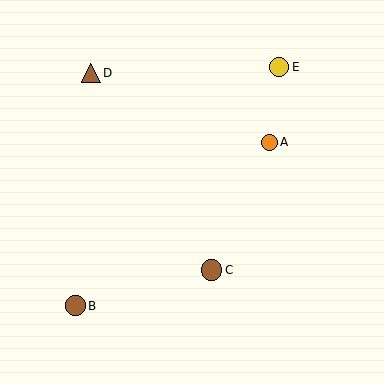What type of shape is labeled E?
Shape E is a yellow circle.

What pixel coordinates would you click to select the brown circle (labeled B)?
Click at (75, 306) to select the brown circle B.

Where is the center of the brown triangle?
The center of the brown triangle is at (91, 73).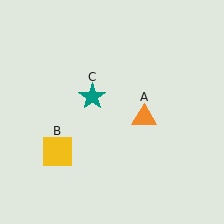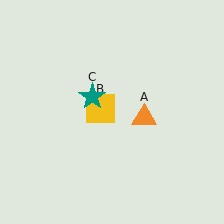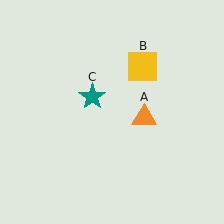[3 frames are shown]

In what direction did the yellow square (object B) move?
The yellow square (object B) moved up and to the right.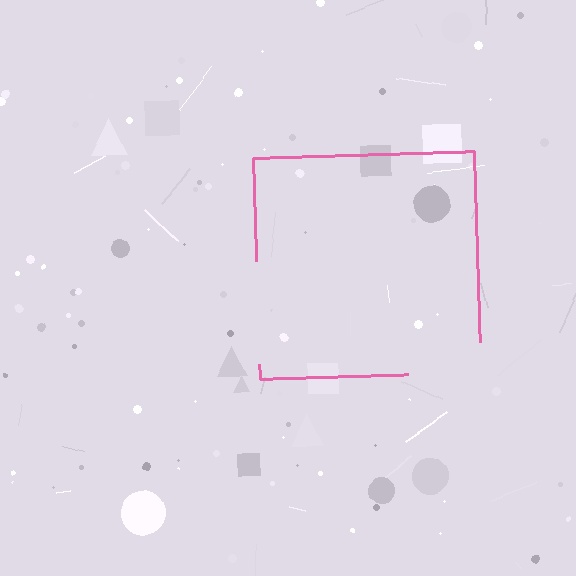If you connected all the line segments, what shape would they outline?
They would outline a square.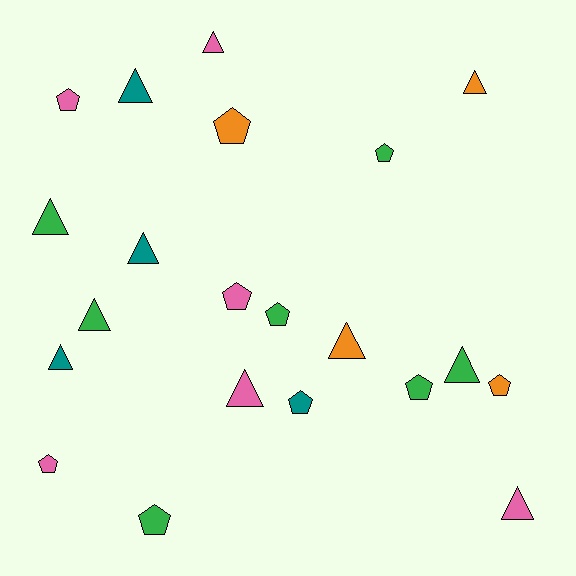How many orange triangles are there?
There are 2 orange triangles.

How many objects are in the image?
There are 21 objects.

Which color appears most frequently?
Green, with 7 objects.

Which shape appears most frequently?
Triangle, with 11 objects.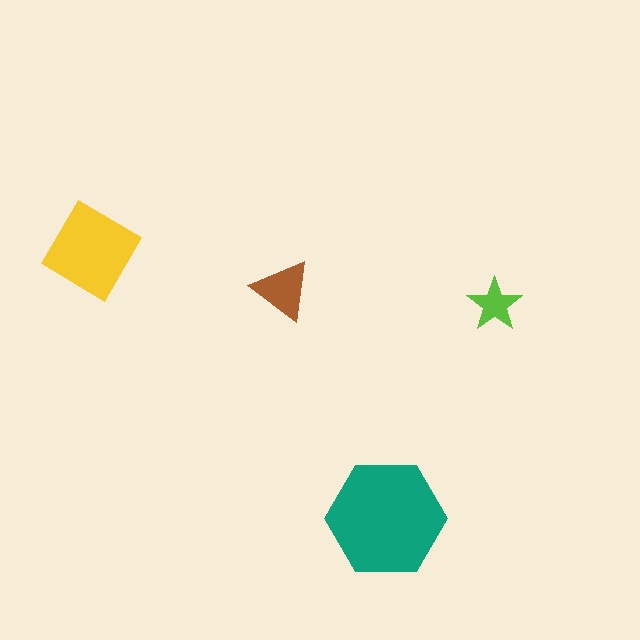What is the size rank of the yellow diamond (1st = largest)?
2nd.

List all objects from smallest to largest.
The lime star, the brown triangle, the yellow diamond, the teal hexagon.